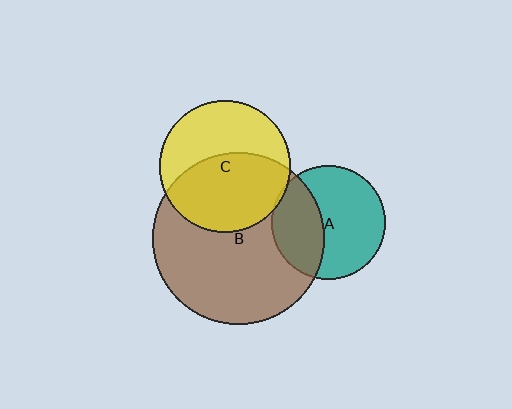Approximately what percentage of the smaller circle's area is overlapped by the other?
Approximately 5%.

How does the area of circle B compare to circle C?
Approximately 1.7 times.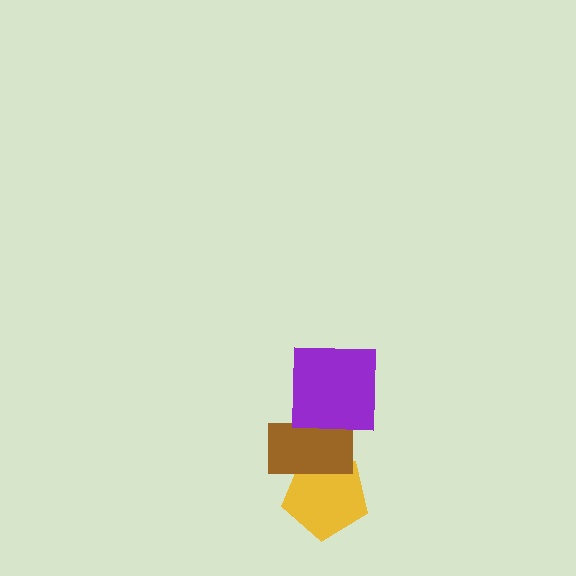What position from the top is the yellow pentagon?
The yellow pentagon is 3rd from the top.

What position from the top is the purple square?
The purple square is 1st from the top.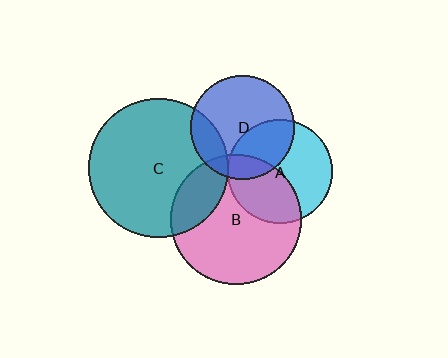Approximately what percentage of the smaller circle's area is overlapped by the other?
Approximately 35%.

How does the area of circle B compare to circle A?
Approximately 1.6 times.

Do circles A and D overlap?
Yes.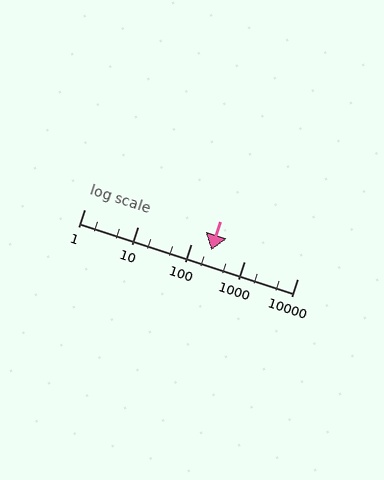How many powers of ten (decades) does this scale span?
The scale spans 4 decades, from 1 to 10000.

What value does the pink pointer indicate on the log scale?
The pointer indicates approximately 240.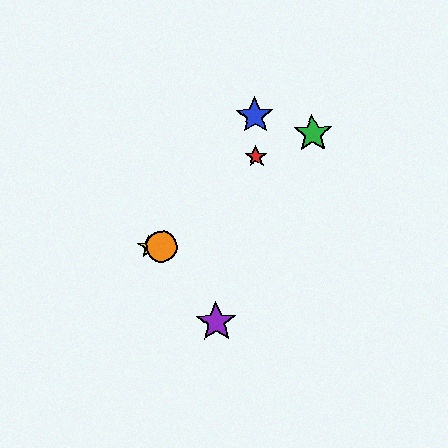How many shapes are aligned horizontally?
2 shapes (the yellow star, the orange circle) are aligned horizontally.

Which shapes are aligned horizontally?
The yellow star, the orange circle are aligned horizontally.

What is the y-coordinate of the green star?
The green star is at y≈134.